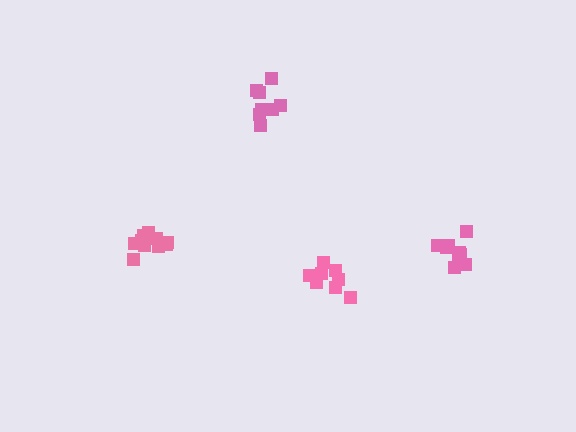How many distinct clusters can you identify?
There are 4 distinct clusters.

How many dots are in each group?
Group 1: 8 dots, Group 2: 11 dots, Group 3: 9 dots, Group 4: 8 dots (36 total).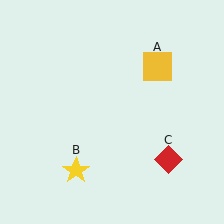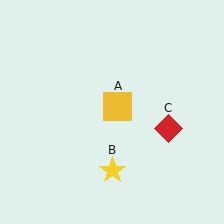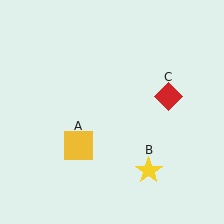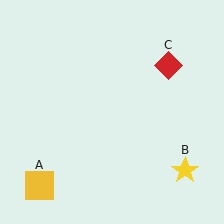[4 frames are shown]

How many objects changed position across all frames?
3 objects changed position: yellow square (object A), yellow star (object B), red diamond (object C).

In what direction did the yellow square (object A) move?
The yellow square (object A) moved down and to the left.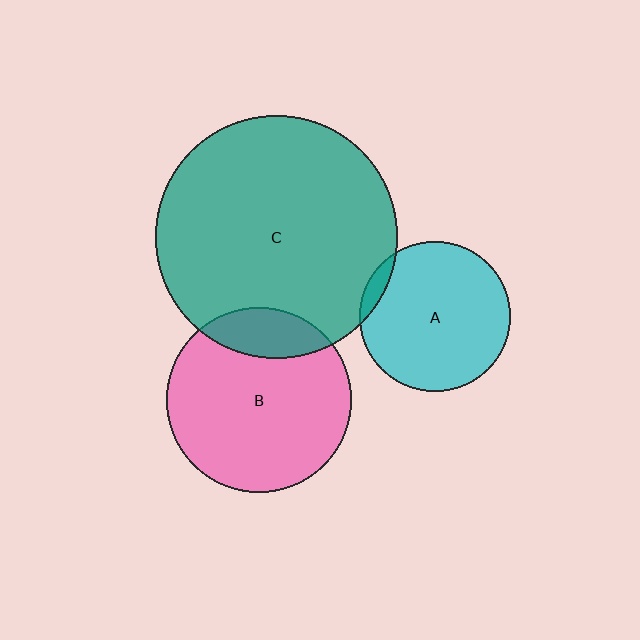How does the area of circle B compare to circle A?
Approximately 1.5 times.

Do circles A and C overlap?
Yes.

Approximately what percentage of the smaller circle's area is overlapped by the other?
Approximately 5%.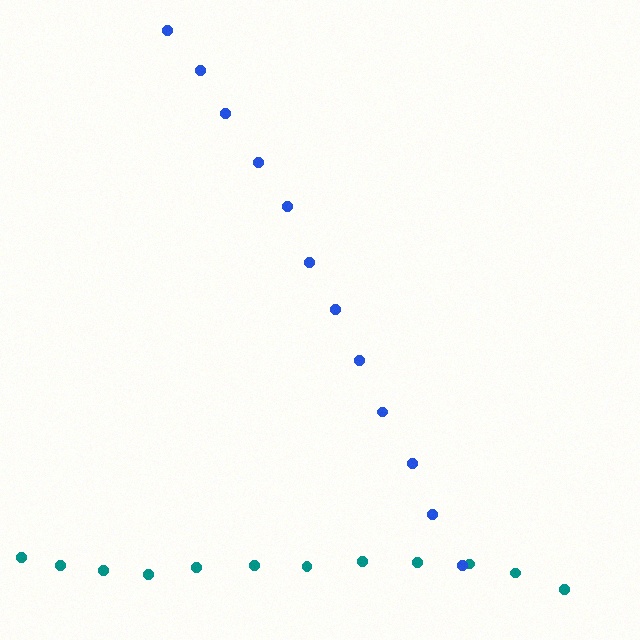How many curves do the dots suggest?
There are 2 distinct paths.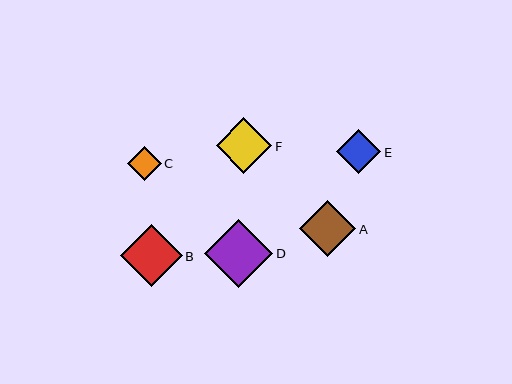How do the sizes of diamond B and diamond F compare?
Diamond B and diamond F are approximately the same size.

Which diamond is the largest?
Diamond D is the largest with a size of approximately 68 pixels.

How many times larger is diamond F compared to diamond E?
Diamond F is approximately 1.3 times the size of diamond E.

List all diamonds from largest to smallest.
From largest to smallest: D, B, A, F, E, C.